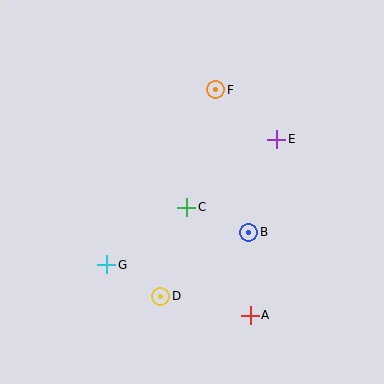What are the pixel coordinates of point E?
Point E is at (277, 139).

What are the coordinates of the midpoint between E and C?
The midpoint between E and C is at (232, 173).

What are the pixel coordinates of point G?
Point G is at (107, 265).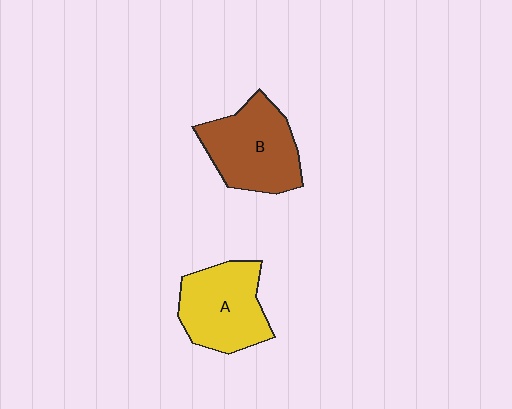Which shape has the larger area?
Shape B (brown).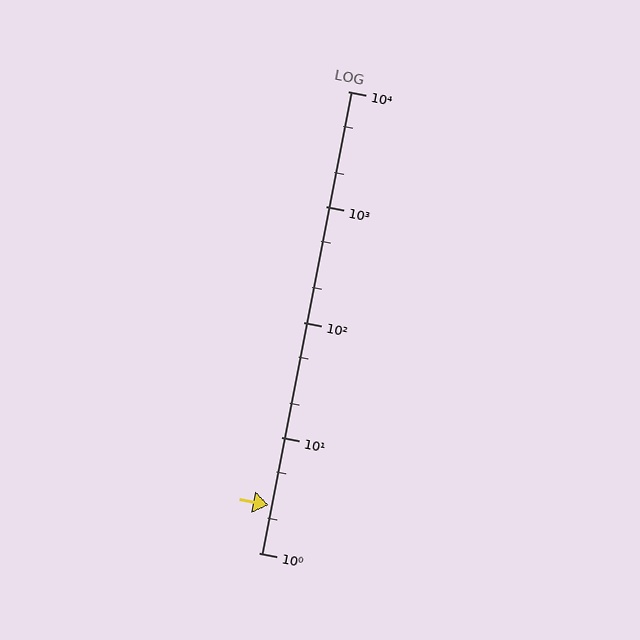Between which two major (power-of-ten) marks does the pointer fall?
The pointer is between 1 and 10.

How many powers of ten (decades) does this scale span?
The scale spans 4 decades, from 1 to 10000.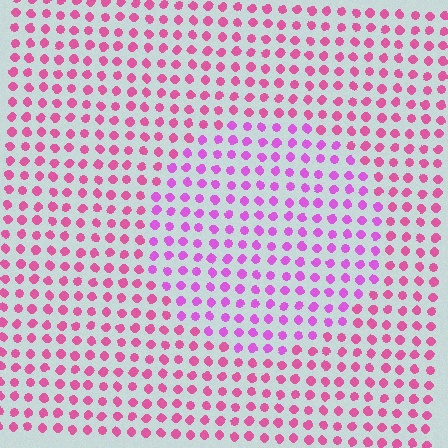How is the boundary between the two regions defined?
The boundary is defined purely by a slight shift in hue (about 29 degrees). Spacing, size, and orientation are identical on both sides.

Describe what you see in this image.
The image is filled with small pink elements in a uniform arrangement. A circle-shaped region is visible where the elements are tinted to a slightly different hue, forming a subtle color boundary.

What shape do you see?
I see a circle.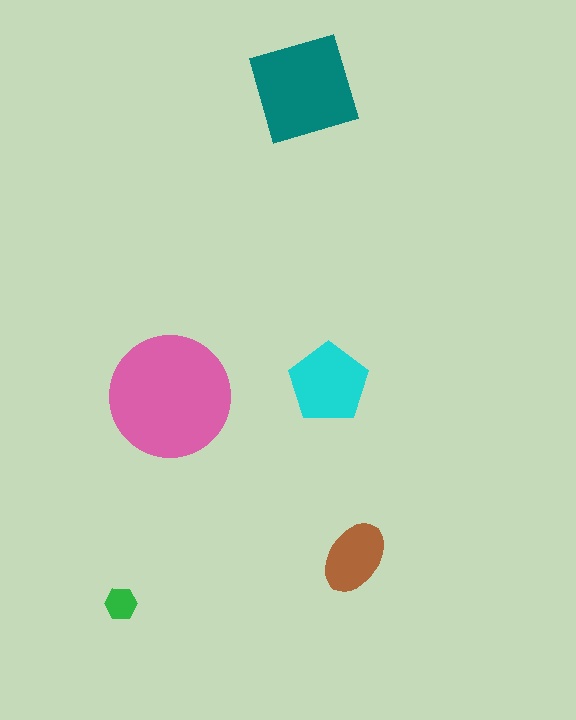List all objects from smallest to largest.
The green hexagon, the brown ellipse, the cyan pentagon, the teal diamond, the pink circle.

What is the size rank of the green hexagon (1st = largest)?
5th.